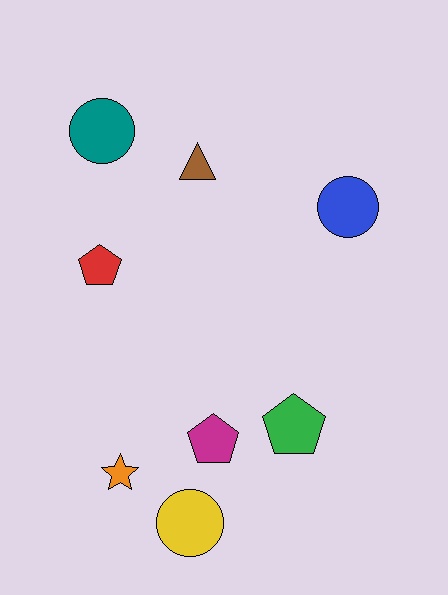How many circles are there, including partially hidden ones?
There are 3 circles.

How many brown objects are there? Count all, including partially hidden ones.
There is 1 brown object.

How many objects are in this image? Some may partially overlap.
There are 8 objects.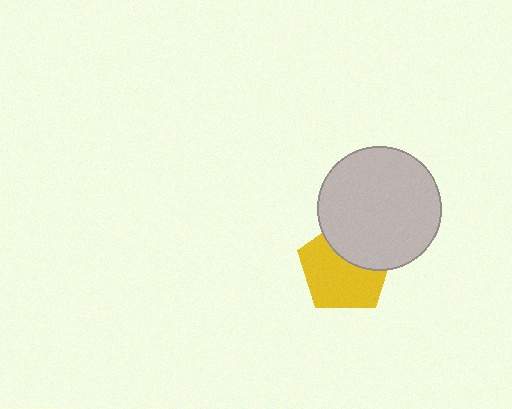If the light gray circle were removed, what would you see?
You would see the complete yellow pentagon.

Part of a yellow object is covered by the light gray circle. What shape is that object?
It is a pentagon.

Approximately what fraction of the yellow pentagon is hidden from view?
Roughly 36% of the yellow pentagon is hidden behind the light gray circle.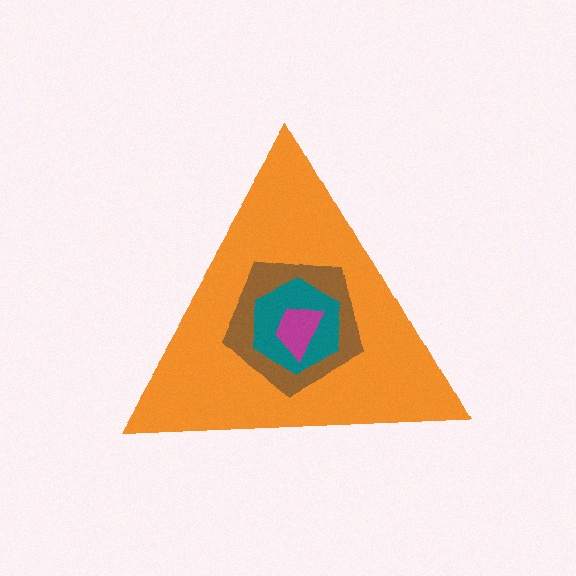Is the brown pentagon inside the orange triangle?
Yes.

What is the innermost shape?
The magenta trapezoid.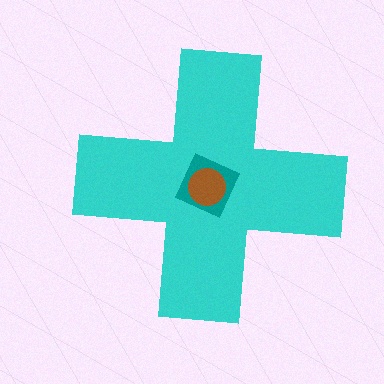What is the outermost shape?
The cyan cross.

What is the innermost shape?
The brown circle.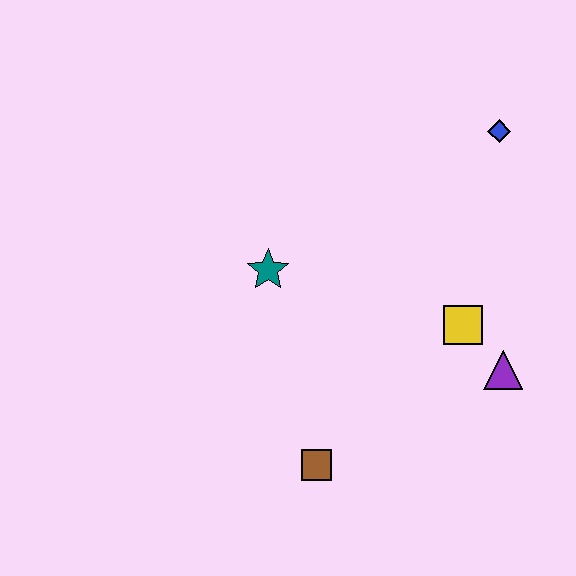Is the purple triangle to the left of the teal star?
No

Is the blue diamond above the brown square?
Yes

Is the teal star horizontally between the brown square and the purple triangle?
No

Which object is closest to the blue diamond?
The yellow square is closest to the blue diamond.